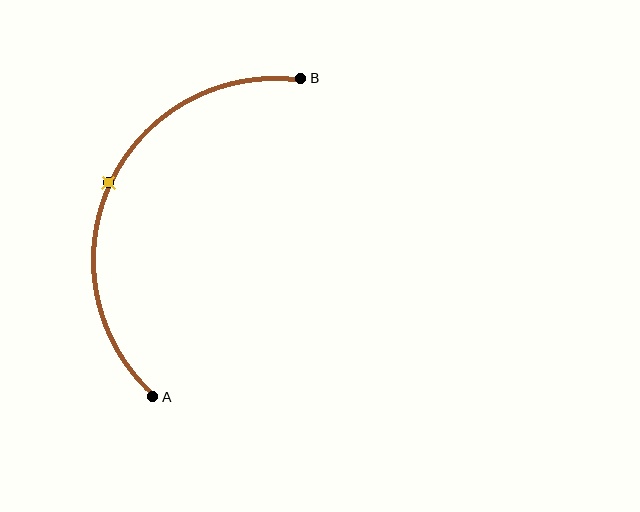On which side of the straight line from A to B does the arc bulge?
The arc bulges to the left of the straight line connecting A and B.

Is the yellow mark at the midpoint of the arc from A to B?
Yes. The yellow mark lies on the arc at equal arc-length from both A and B — it is the arc midpoint.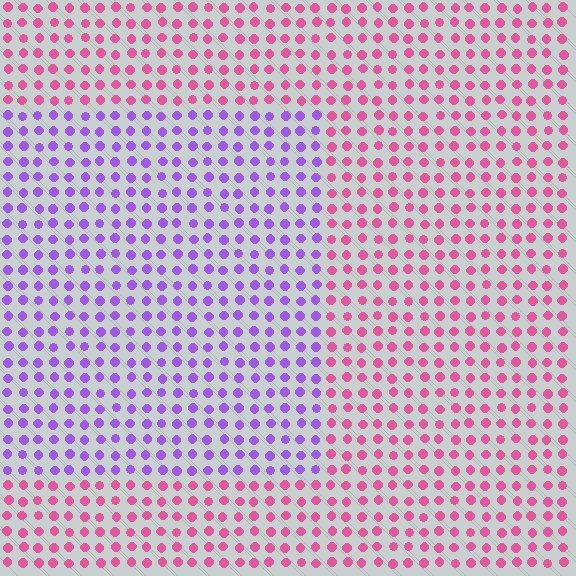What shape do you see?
I see a rectangle.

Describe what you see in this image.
The image is filled with small pink elements in a uniform arrangement. A rectangle-shaped region is visible where the elements are tinted to a slightly different hue, forming a subtle color boundary.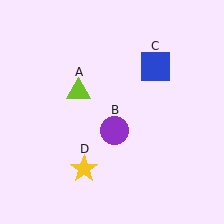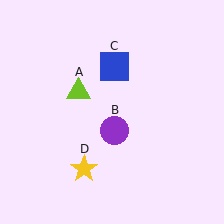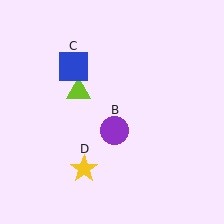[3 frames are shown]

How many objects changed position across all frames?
1 object changed position: blue square (object C).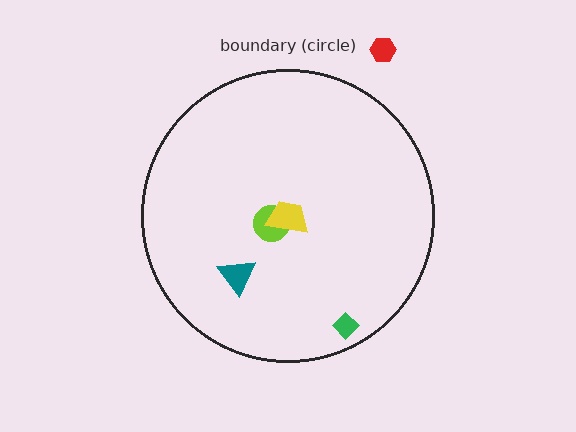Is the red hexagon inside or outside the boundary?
Outside.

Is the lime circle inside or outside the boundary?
Inside.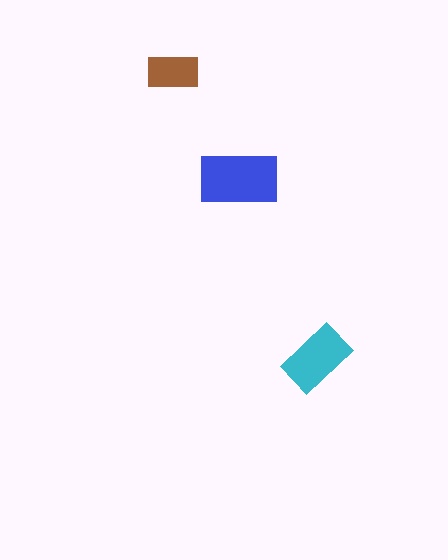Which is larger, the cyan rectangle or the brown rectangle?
The cyan one.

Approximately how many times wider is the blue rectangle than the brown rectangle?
About 1.5 times wider.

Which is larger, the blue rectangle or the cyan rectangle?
The blue one.